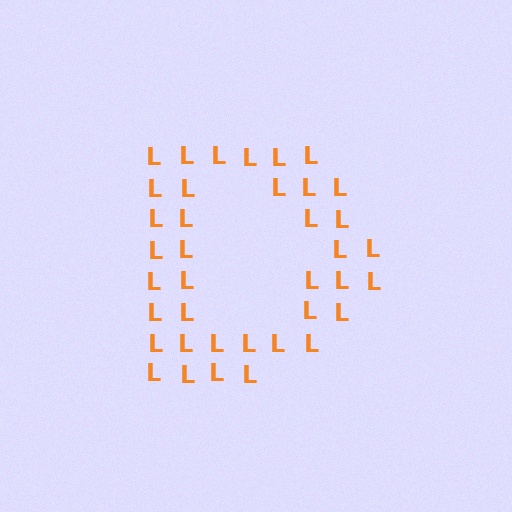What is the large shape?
The large shape is the letter D.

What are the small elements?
The small elements are letter L's.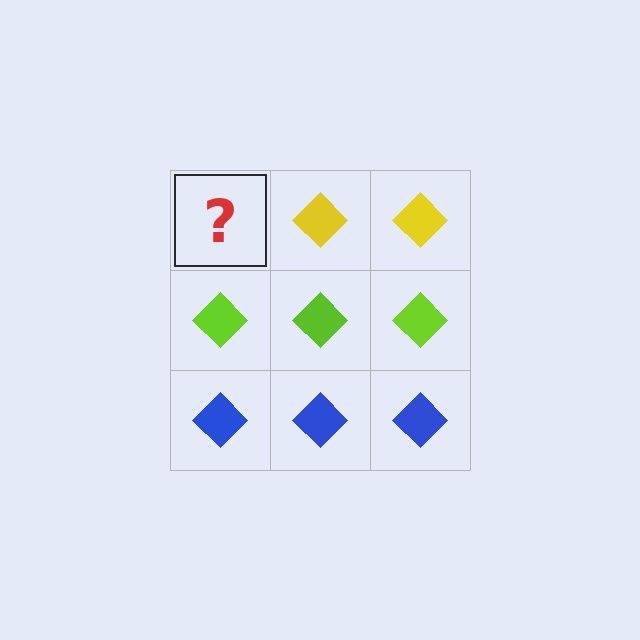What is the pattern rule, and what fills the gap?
The rule is that each row has a consistent color. The gap should be filled with a yellow diamond.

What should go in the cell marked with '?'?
The missing cell should contain a yellow diamond.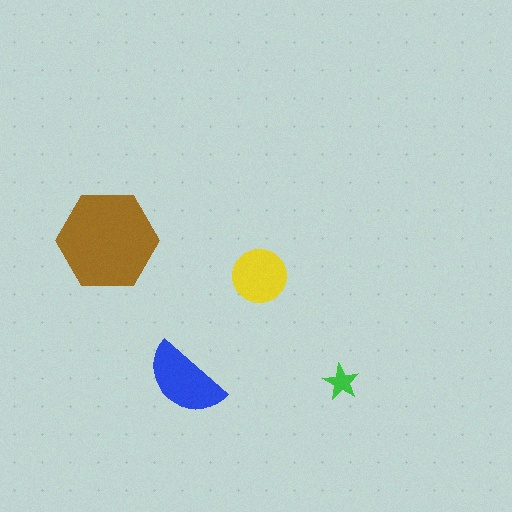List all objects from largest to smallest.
The brown hexagon, the blue semicircle, the yellow circle, the green star.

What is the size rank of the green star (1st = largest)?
4th.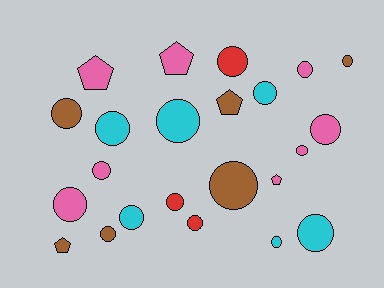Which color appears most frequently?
Pink, with 8 objects.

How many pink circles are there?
There are 5 pink circles.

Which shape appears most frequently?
Circle, with 18 objects.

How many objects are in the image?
There are 23 objects.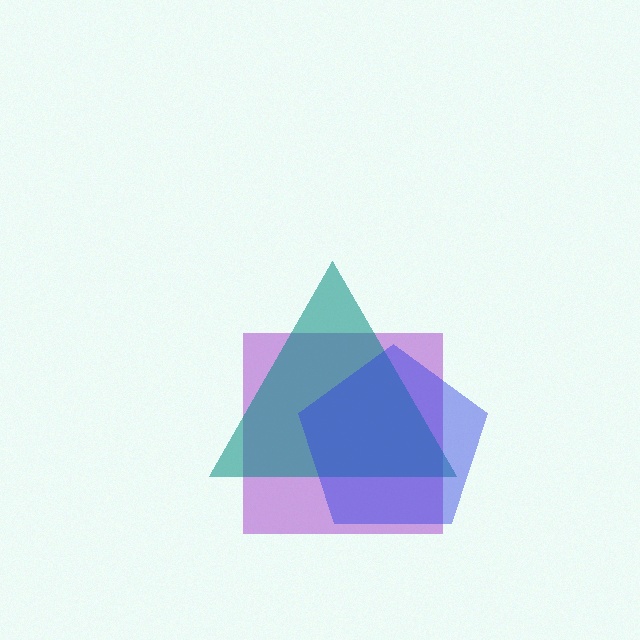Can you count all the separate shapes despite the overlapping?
Yes, there are 3 separate shapes.